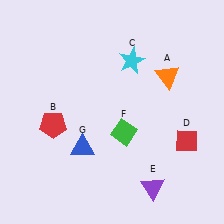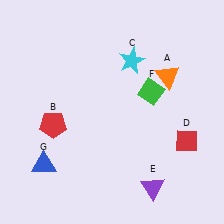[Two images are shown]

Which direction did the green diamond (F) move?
The green diamond (F) moved up.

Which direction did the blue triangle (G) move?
The blue triangle (G) moved left.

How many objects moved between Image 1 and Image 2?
2 objects moved between the two images.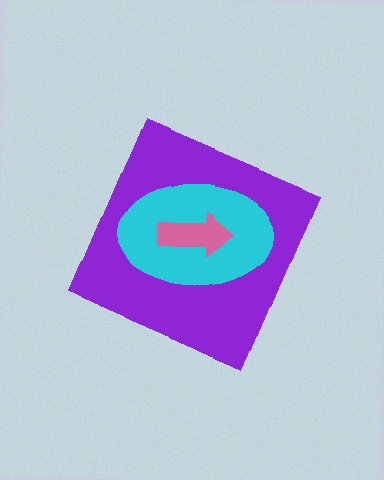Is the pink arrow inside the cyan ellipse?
Yes.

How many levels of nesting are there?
3.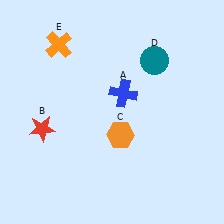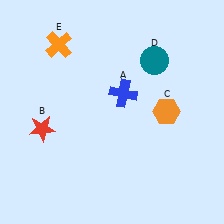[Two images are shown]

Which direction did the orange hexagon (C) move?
The orange hexagon (C) moved right.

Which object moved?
The orange hexagon (C) moved right.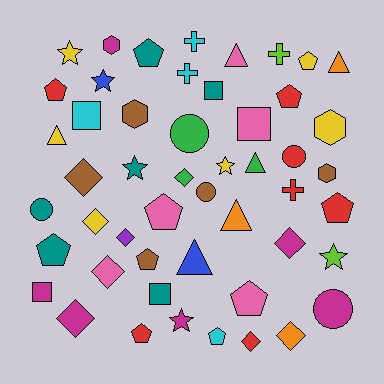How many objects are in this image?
There are 50 objects.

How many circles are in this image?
There are 5 circles.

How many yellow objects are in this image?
There are 6 yellow objects.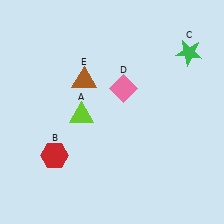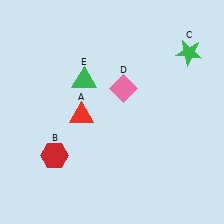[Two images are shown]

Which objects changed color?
A changed from lime to red. E changed from brown to green.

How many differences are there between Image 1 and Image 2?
There are 2 differences between the two images.